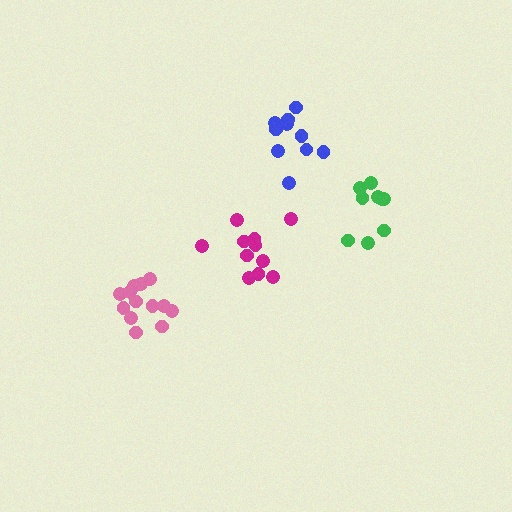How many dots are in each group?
Group 1: 10 dots, Group 2: 9 dots, Group 3: 11 dots, Group 4: 13 dots (43 total).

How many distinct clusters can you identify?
There are 4 distinct clusters.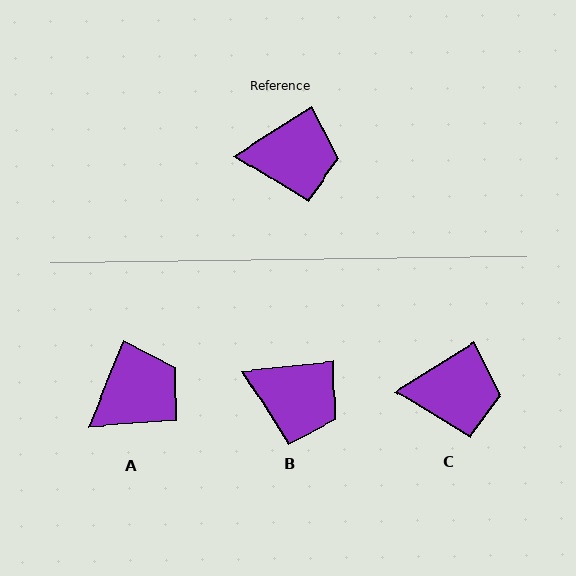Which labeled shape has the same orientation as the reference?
C.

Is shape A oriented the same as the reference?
No, it is off by about 36 degrees.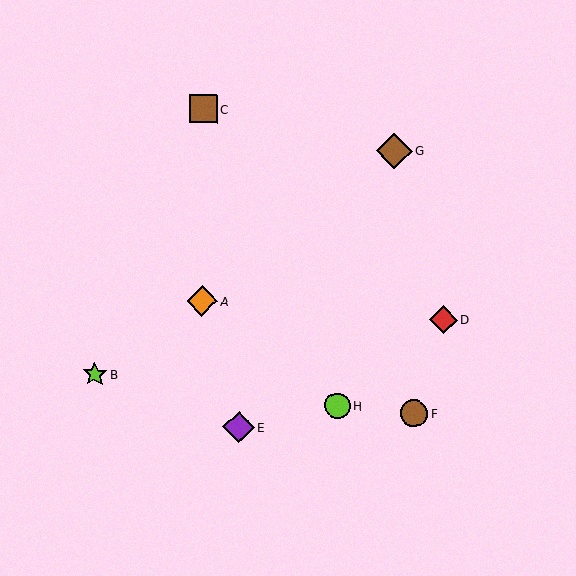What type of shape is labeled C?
Shape C is a brown square.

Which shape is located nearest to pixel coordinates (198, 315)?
The orange diamond (labeled A) at (202, 301) is nearest to that location.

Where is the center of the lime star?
The center of the lime star is at (95, 374).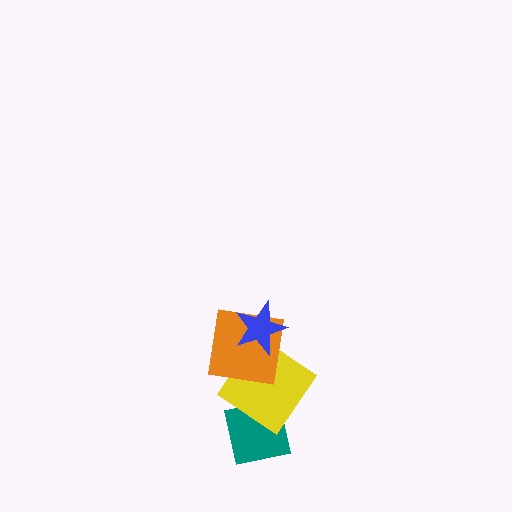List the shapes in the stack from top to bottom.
From top to bottom: the blue star, the orange square, the yellow diamond, the teal square.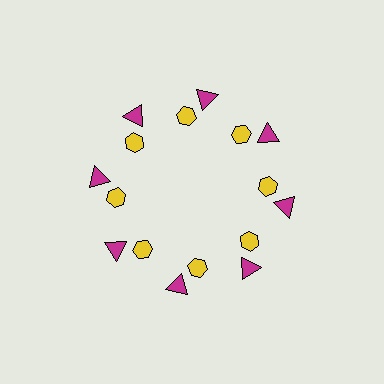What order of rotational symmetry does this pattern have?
This pattern has 8-fold rotational symmetry.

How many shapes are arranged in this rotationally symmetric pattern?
There are 16 shapes, arranged in 8 groups of 2.